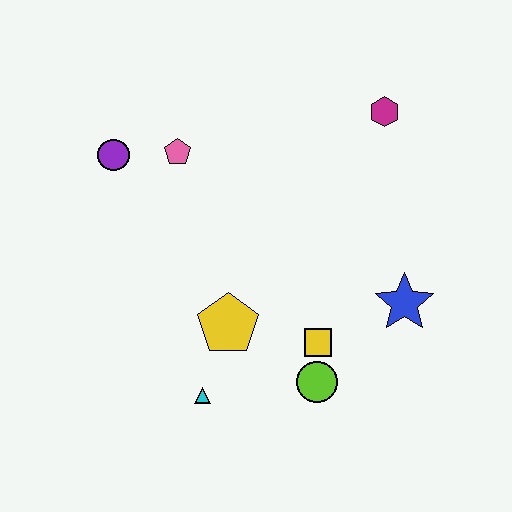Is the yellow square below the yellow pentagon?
Yes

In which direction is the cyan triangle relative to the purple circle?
The cyan triangle is below the purple circle.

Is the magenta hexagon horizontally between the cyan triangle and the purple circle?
No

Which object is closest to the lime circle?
The yellow square is closest to the lime circle.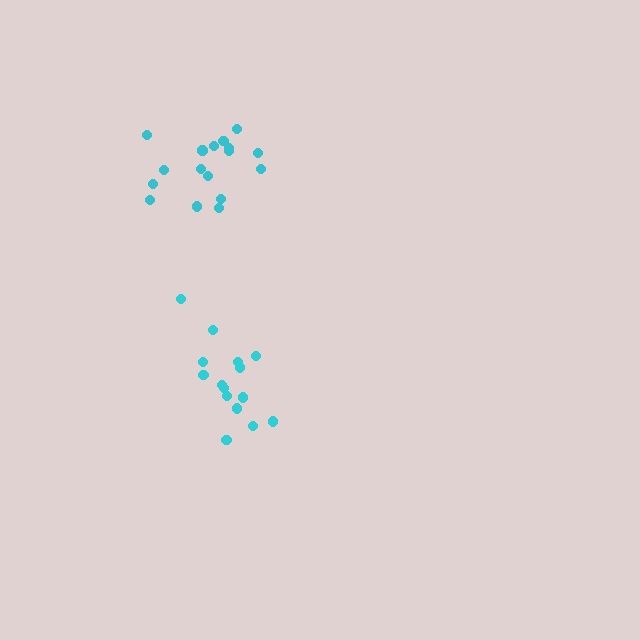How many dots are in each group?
Group 1: 17 dots, Group 2: 15 dots (32 total).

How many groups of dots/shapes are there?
There are 2 groups.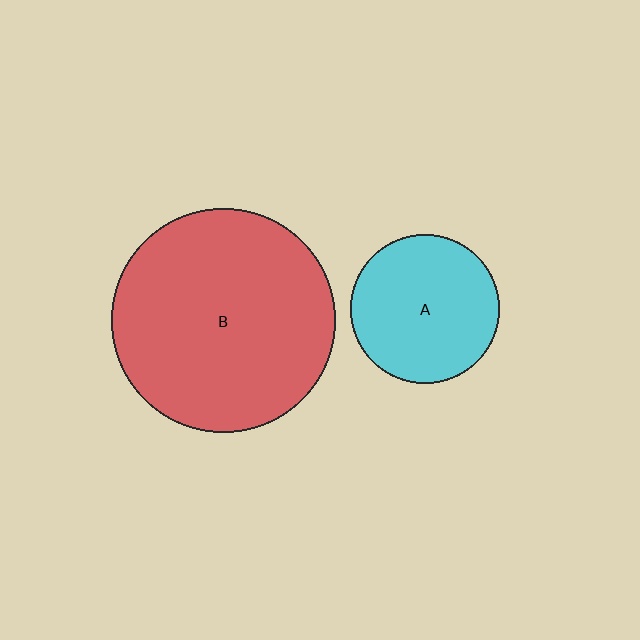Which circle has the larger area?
Circle B (red).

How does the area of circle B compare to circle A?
Approximately 2.3 times.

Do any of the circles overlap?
No, none of the circles overlap.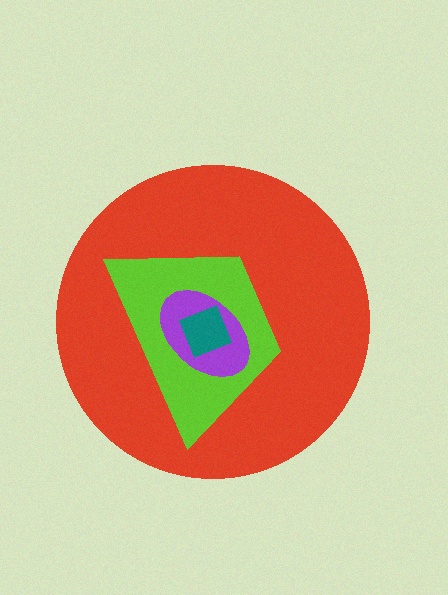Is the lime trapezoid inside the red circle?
Yes.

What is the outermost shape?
The red circle.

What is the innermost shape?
The teal square.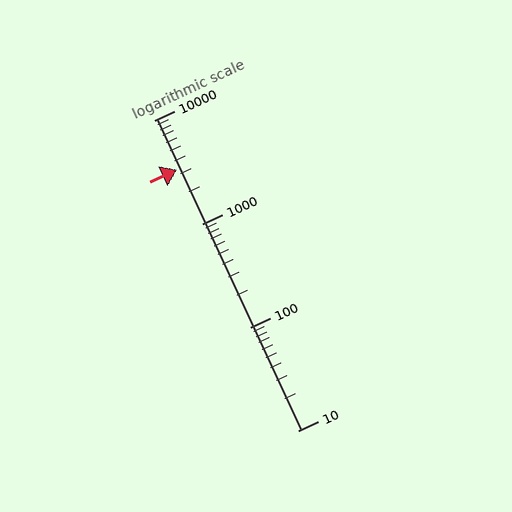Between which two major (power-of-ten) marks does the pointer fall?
The pointer is between 1000 and 10000.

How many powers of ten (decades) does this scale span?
The scale spans 3 decades, from 10 to 10000.